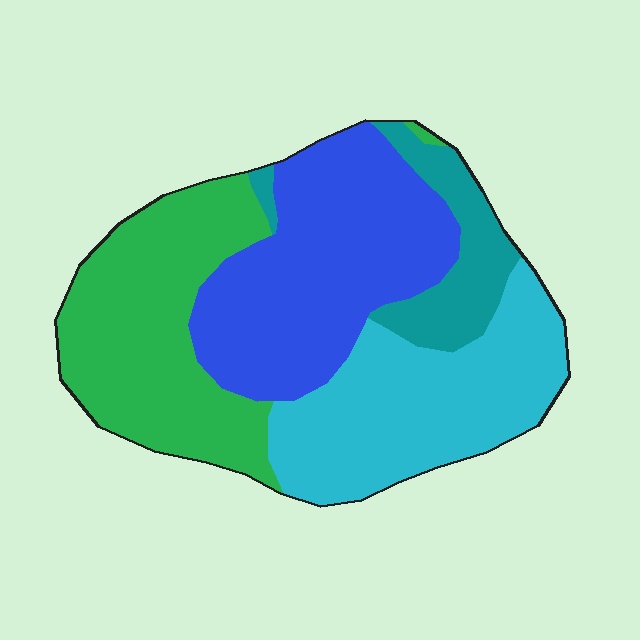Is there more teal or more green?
Green.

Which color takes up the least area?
Teal, at roughly 10%.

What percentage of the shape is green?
Green covers about 30% of the shape.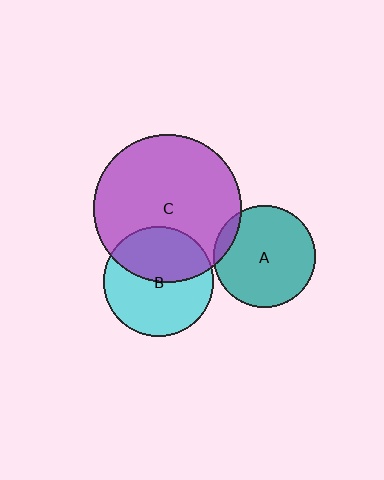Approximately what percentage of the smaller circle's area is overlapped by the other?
Approximately 40%.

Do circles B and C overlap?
Yes.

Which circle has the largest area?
Circle C (purple).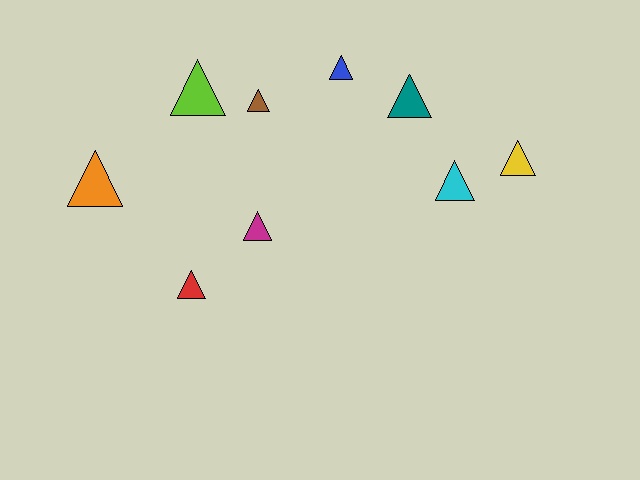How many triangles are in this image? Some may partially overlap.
There are 9 triangles.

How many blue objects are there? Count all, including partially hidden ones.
There is 1 blue object.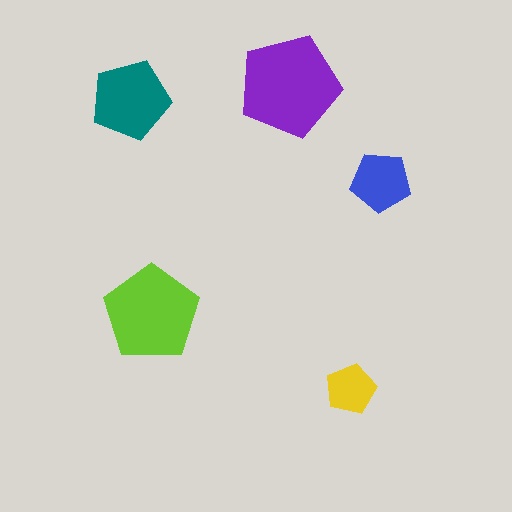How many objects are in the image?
There are 5 objects in the image.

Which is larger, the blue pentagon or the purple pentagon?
The purple one.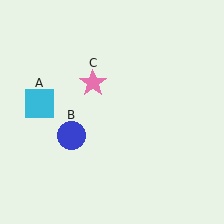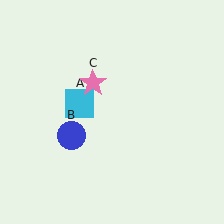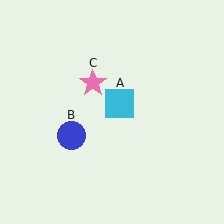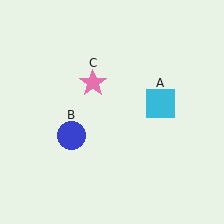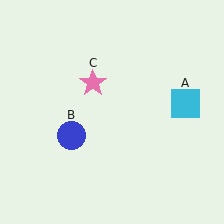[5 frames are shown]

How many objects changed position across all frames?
1 object changed position: cyan square (object A).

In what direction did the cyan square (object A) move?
The cyan square (object A) moved right.